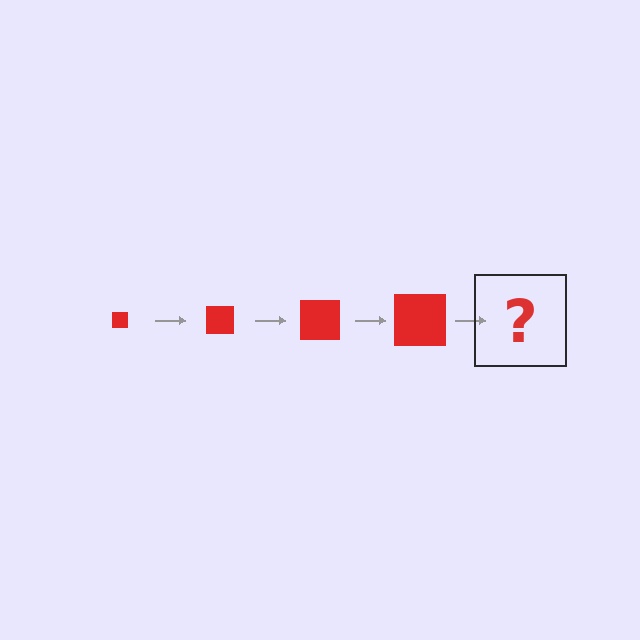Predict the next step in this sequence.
The next step is a red square, larger than the previous one.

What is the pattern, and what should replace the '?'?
The pattern is that the square gets progressively larger each step. The '?' should be a red square, larger than the previous one.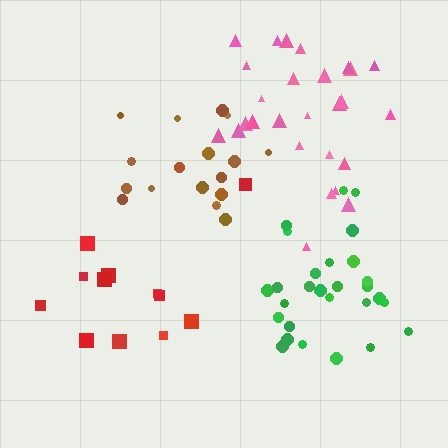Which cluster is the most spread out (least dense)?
Red.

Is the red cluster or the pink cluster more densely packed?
Pink.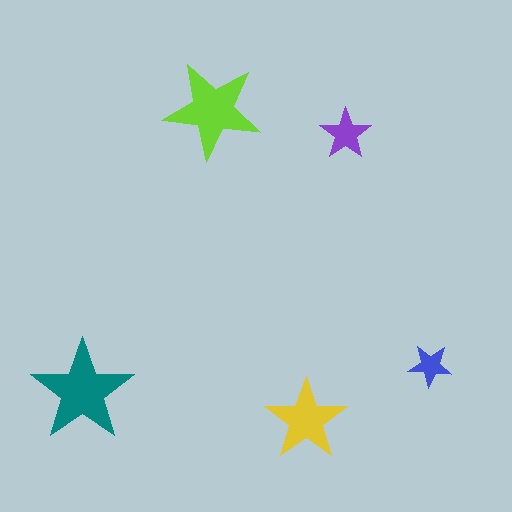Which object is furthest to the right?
The blue star is rightmost.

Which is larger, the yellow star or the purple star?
The yellow one.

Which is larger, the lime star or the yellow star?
The lime one.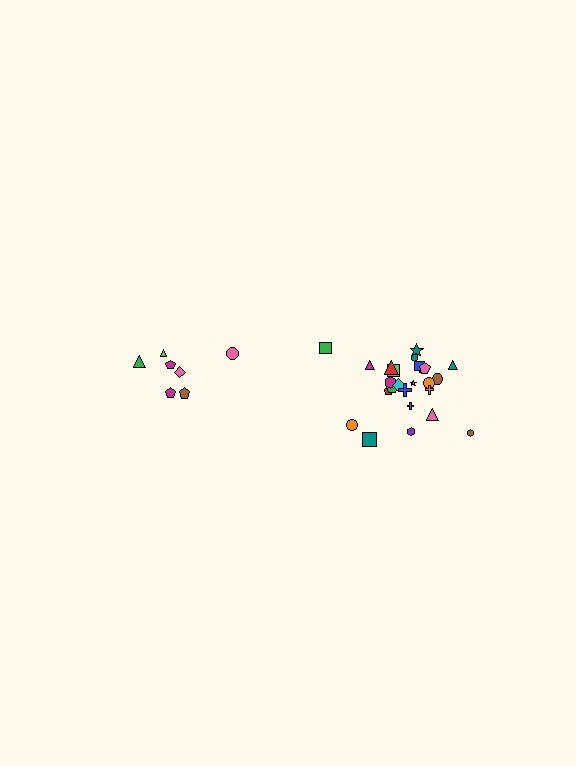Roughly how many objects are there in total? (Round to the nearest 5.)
Roughly 30 objects in total.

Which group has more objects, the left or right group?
The right group.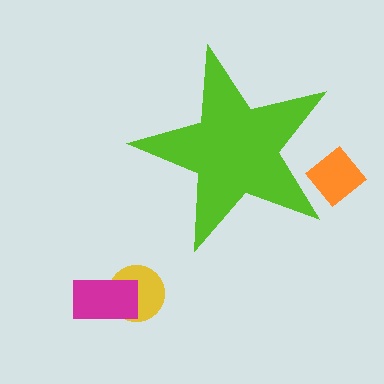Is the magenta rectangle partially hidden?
No, the magenta rectangle is fully visible.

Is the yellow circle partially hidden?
No, the yellow circle is fully visible.